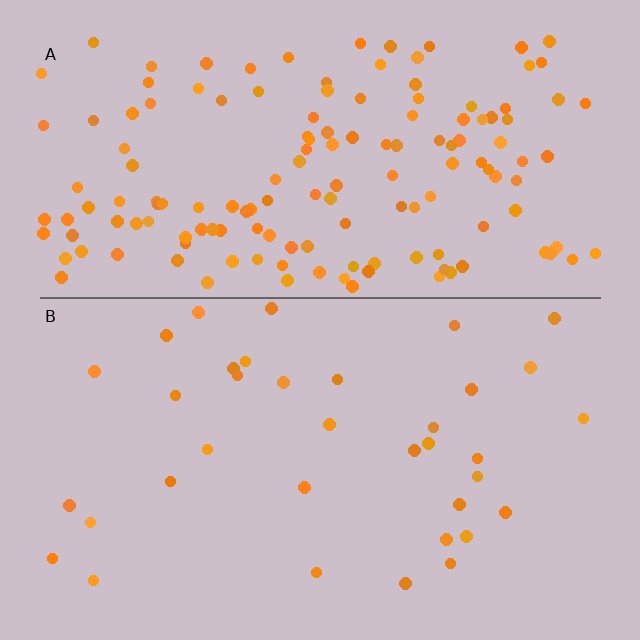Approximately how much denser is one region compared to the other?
Approximately 4.3× — region A over region B.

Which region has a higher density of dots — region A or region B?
A (the top).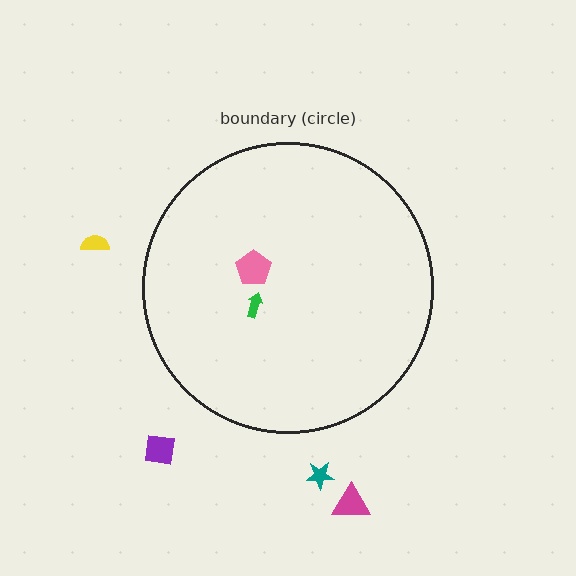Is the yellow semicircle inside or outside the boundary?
Outside.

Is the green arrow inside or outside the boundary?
Inside.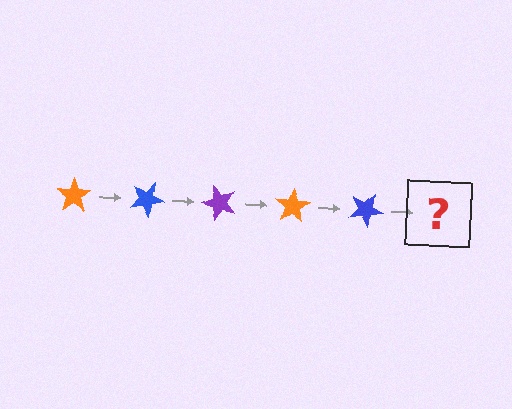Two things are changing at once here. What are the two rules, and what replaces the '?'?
The two rules are that it rotates 25 degrees each step and the color cycles through orange, blue, and purple. The '?' should be a purple star, rotated 125 degrees from the start.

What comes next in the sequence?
The next element should be a purple star, rotated 125 degrees from the start.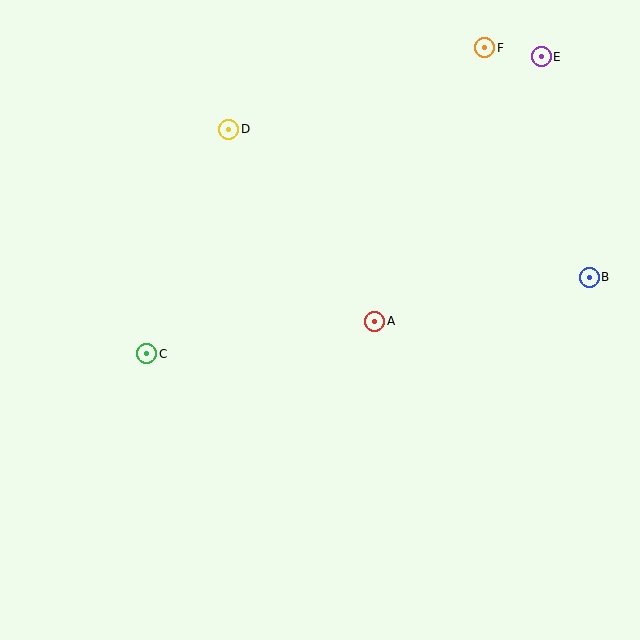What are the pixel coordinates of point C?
Point C is at (147, 354).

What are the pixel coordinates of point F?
Point F is at (485, 48).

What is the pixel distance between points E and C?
The distance between E and C is 494 pixels.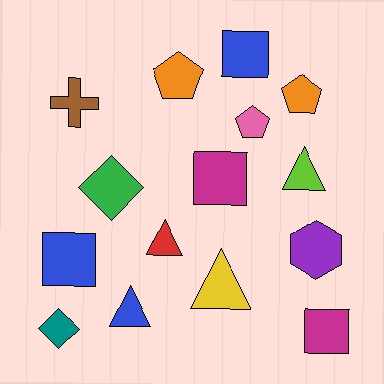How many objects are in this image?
There are 15 objects.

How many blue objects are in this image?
There are 3 blue objects.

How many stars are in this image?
There are no stars.